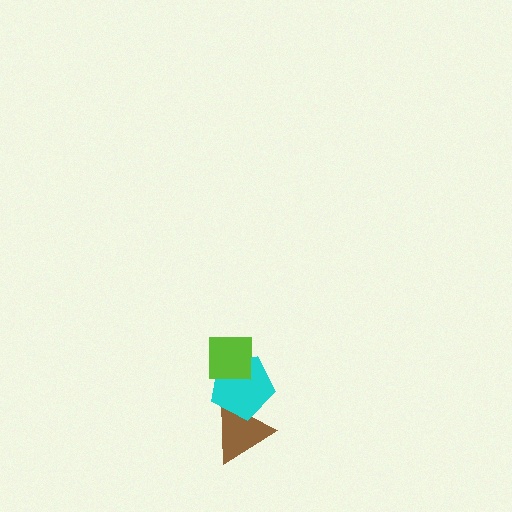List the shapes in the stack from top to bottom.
From top to bottom: the lime square, the cyan pentagon, the brown triangle.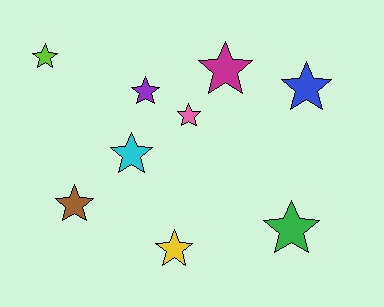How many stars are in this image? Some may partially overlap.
There are 9 stars.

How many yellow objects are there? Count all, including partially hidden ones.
There is 1 yellow object.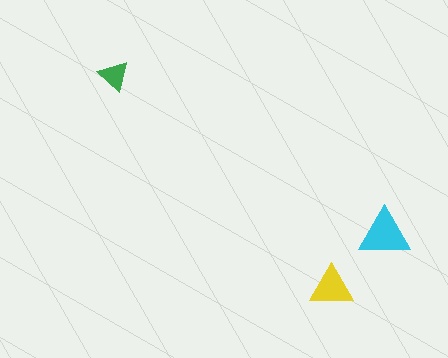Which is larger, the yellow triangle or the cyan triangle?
The cyan one.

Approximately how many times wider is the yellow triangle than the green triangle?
About 1.5 times wider.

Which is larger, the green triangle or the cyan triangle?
The cyan one.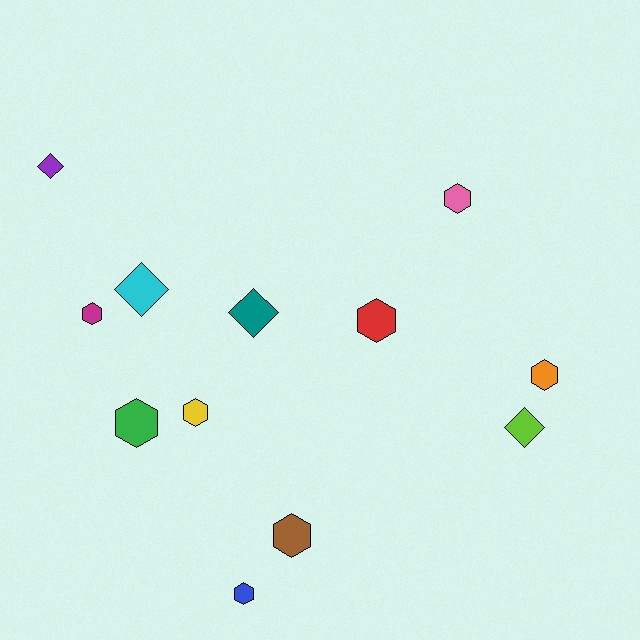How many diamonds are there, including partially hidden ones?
There are 4 diamonds.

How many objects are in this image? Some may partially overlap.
There are 12 objects.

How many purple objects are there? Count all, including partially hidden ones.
There is 1 purple object.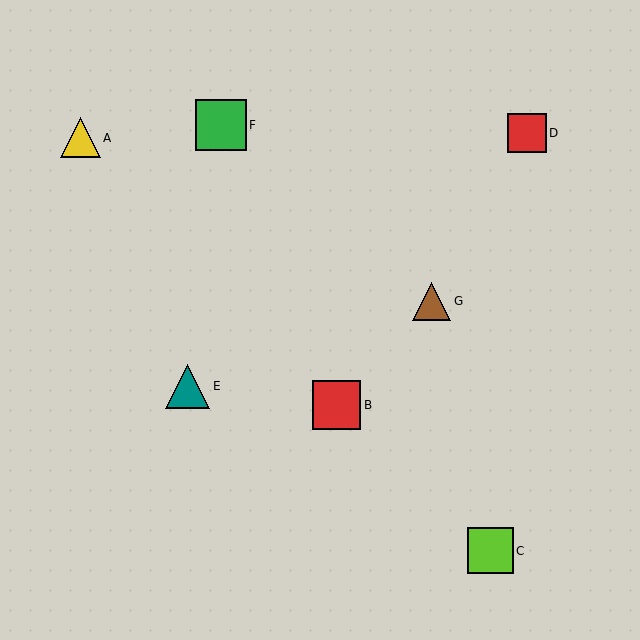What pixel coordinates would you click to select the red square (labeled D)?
Click at (527, 133) to select the red square D.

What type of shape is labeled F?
Shape F is a green square.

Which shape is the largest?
The green square (labeled F) is the largest.